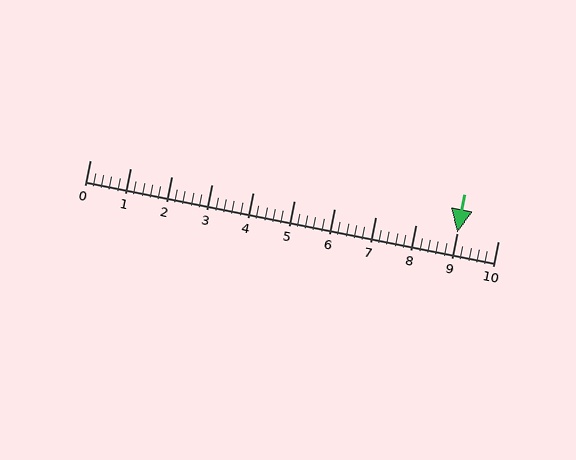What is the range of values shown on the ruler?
The ruler shows values from 0 to 10.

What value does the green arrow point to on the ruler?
The green arrow points to approximately 9.0.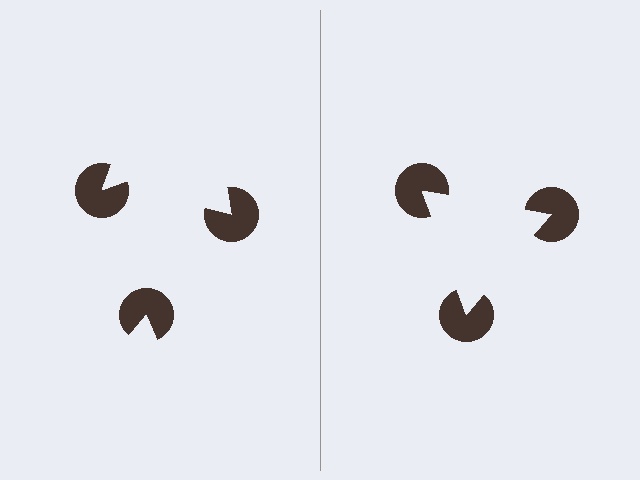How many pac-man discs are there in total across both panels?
6 — 3 on each side.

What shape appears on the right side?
An illusory triangle.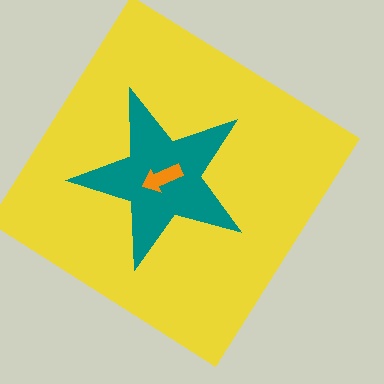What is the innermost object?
The orange arrow.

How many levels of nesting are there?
3.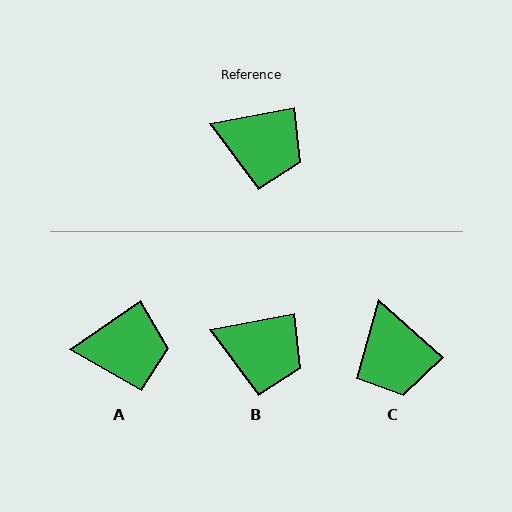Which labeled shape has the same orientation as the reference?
B.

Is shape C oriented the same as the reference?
No, it is off by about 53 degrees.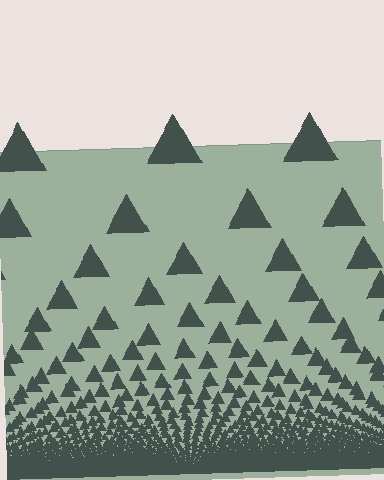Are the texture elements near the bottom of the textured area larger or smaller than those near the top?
Smaller. The gradient is inverted — elements near the bottom are smaller and denser.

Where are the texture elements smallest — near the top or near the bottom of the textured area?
Near the bottom.